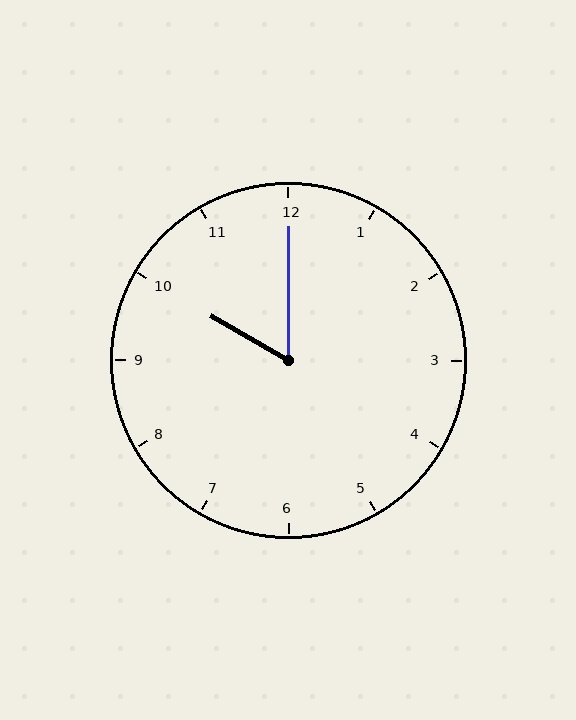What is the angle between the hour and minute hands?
Approximately 60 degrees.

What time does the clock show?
10:00.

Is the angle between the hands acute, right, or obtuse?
It is acute.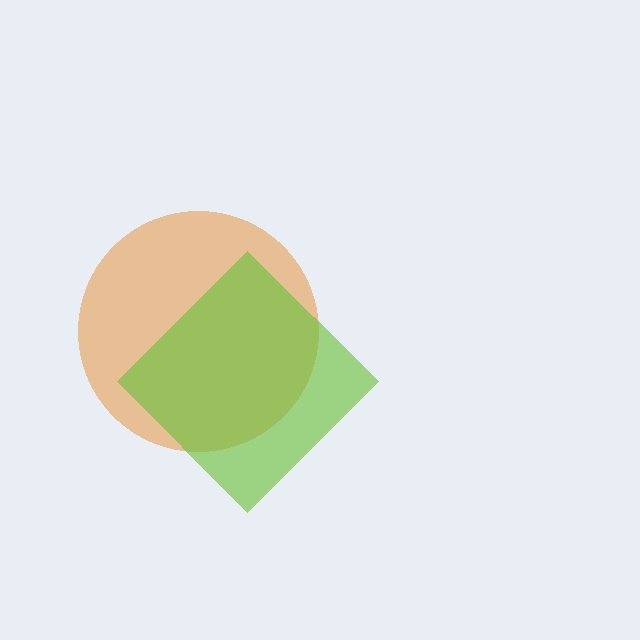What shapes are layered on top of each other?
The layered shapes are: an orange circle, a lime diamond.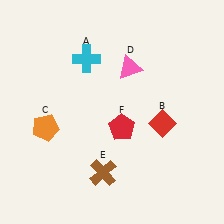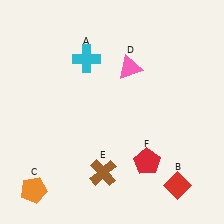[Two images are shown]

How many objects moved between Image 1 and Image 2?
3 objects moved between the two images.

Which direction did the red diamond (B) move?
The red diamond (B) moved down.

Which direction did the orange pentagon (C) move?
The orange pentagon (C) moved down.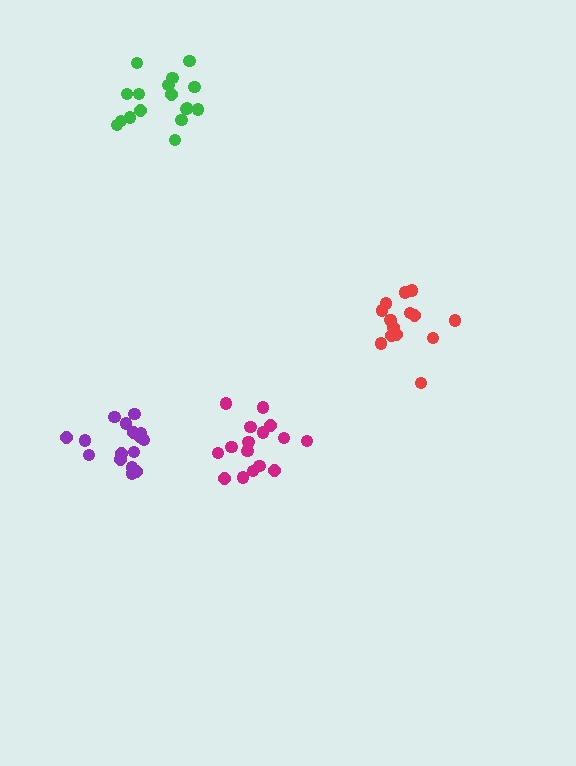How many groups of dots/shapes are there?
There are 4 groups.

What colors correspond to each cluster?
The clusters are colored: red, purple, magenta, green.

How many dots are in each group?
Group 1: 14 dots, Group 2: 16 dots, Group 3: 16 dots, Group 4: 17 dots (63 total).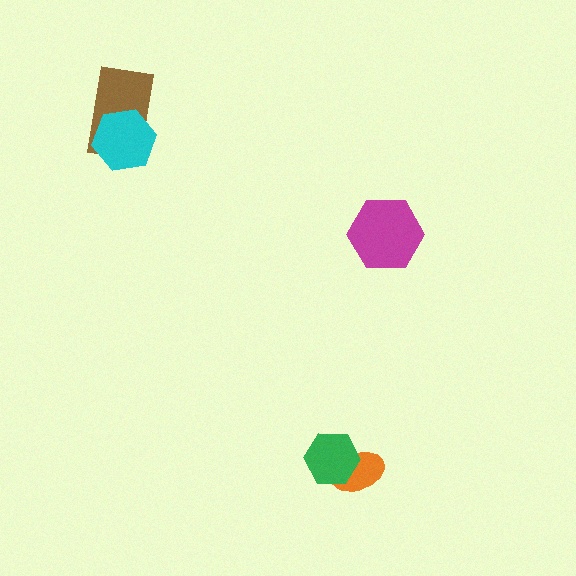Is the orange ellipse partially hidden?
Yes, it is partially covered by another shape.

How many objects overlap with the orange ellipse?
1 object overlaps with the orange ellipse.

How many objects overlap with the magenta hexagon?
0 objects overlap with the magenta hexagon.